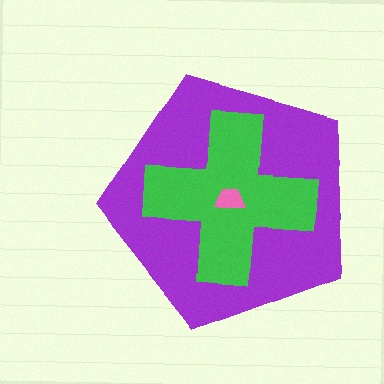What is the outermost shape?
The purple pentagon.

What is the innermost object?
The pink trapezoid.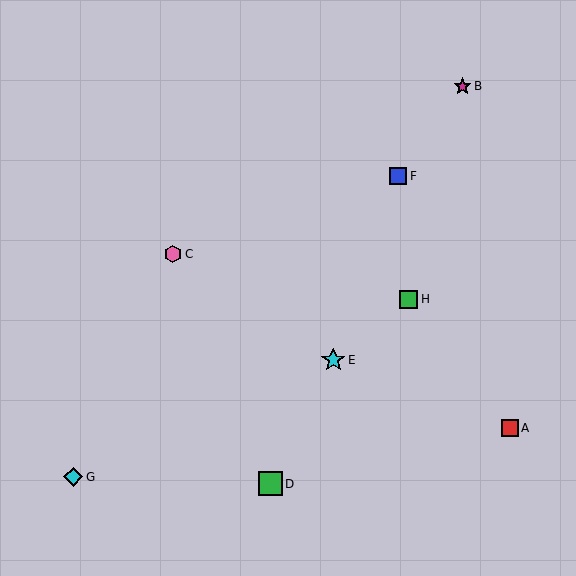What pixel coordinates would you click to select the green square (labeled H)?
Click at (409, 299) to select the green square H.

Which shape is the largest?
The green square (labeled D) is the largest.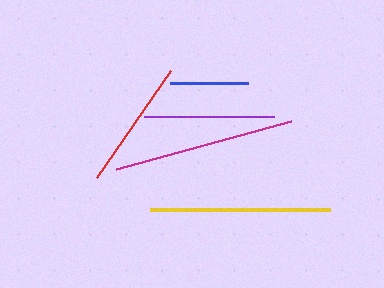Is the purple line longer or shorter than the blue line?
The purple line is longer than the blue line.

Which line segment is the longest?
The magenta line is the longest at approximately 181 pixels.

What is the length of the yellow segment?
The yellow segment is approximately 180 pixels long.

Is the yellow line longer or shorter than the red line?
The yellow line is longer than the red line.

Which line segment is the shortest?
The blue line is the shortest at approximately 78 pixels.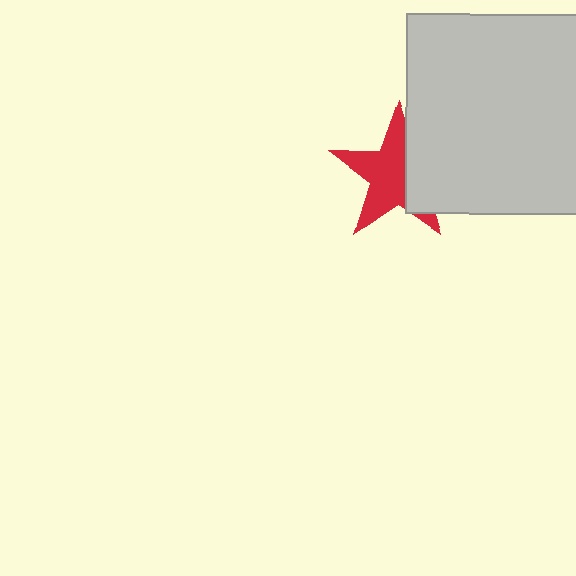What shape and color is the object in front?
The object in front is a light gray square.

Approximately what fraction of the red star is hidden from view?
Roughly 37% of the red star is hidden behind the light gray square.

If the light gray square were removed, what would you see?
You would see the complete red star.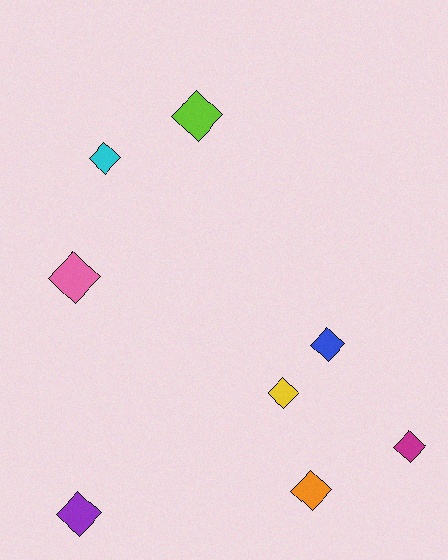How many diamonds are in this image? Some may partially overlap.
There are 8 diamonds.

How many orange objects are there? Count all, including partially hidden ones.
There is 1 orange object.